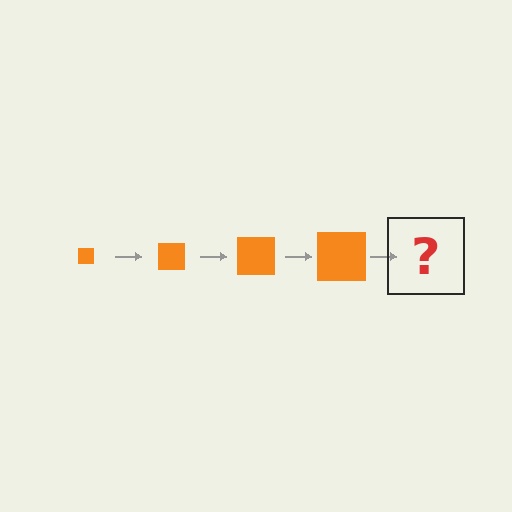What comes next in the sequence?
The next element should be an orange square, larger than the previous one.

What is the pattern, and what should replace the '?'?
The pattern is that the square gets progressively larger each step. The '?' should be an orange square, larger than the previous one.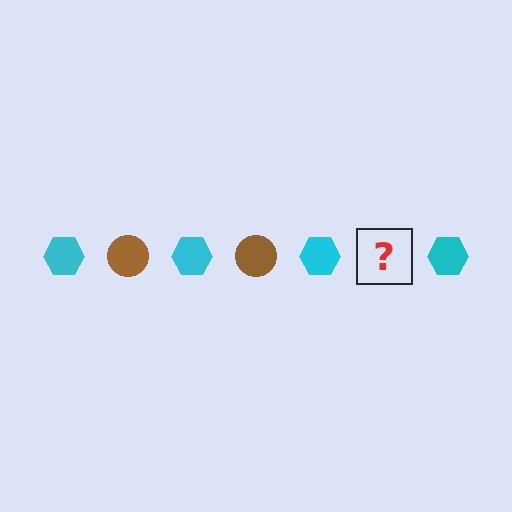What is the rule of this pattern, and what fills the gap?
The rule is that the pattern alternates between cyan hexagon and brown circle. The gap should be filled with a brown circle.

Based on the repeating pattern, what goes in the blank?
The blank should be a brown circle.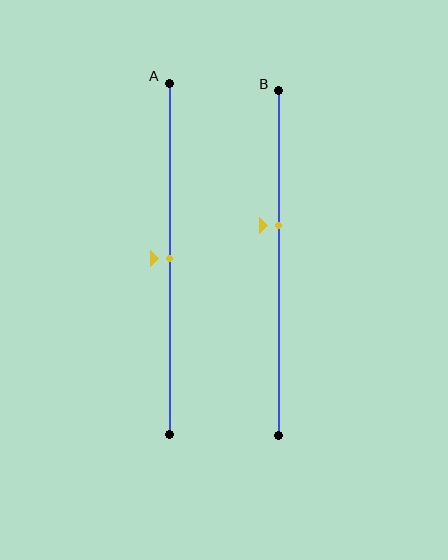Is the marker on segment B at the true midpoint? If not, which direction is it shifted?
No, the marker on segment B is shifted upward by about 11% of the segment length.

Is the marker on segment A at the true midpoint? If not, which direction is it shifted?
Yes, the marker on segment A is at the true midpoint.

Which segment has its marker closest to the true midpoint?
Segment A has its marker closest to the true midpoint.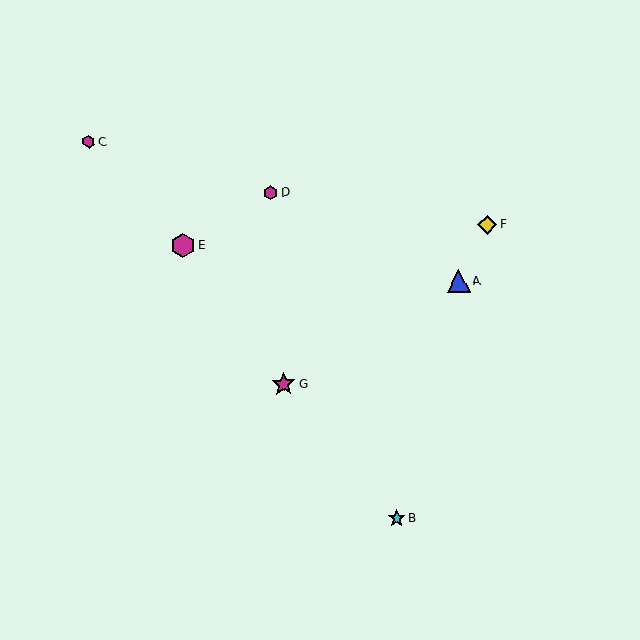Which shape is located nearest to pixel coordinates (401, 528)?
The cyan star (labeled B) at (397, 518) is nearest to that location.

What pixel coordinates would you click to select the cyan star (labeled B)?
Click at (397, 518) to select the cyan star B.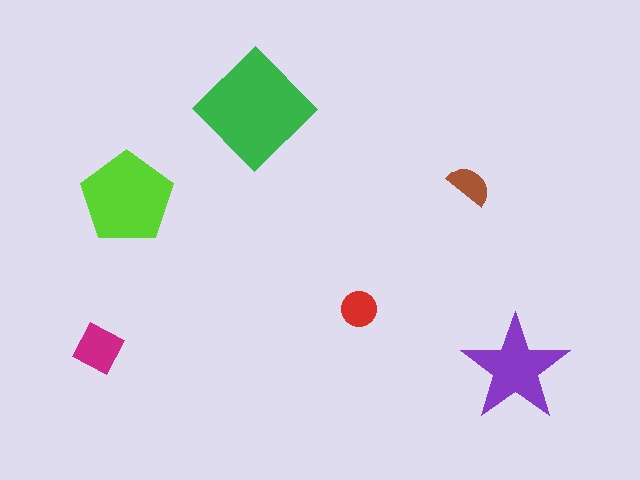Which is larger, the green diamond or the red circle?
The green diamond.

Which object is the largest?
The green diamond.